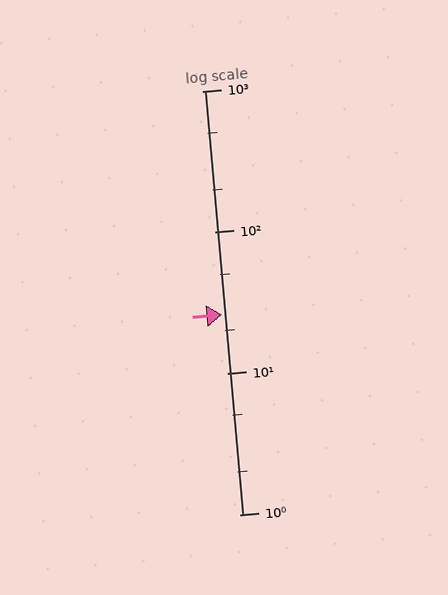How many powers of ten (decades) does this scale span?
The scale spans 3 decades, from 1 to 1000.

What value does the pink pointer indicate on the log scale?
The pointer indicates approximately 26.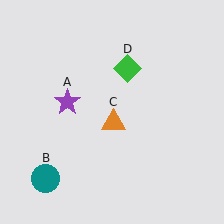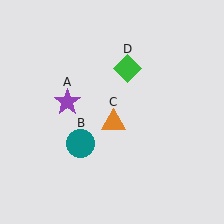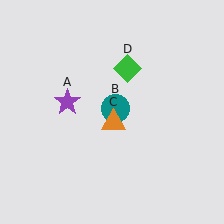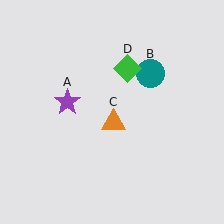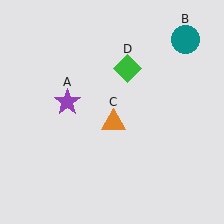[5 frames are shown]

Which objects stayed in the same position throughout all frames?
Purple star (object A) and orange triangle (object C) and green diamond (object D) remained stationary.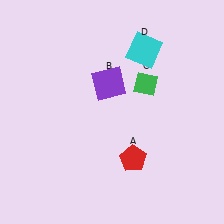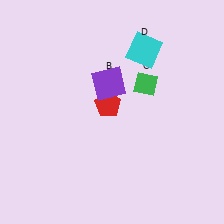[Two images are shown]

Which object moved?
The red pentagon (A) moved up.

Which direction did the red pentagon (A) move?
The red pentagon (A) moved up.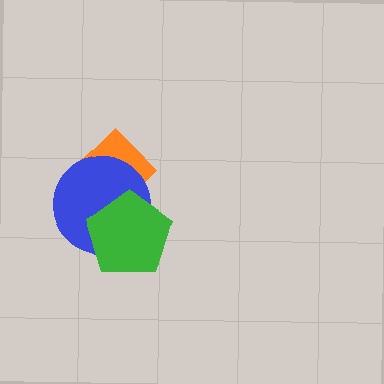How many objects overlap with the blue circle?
2 objects overlap with the blue circle.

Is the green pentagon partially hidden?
No, no other shape covers it.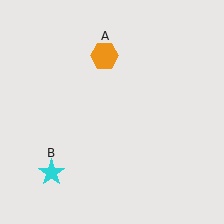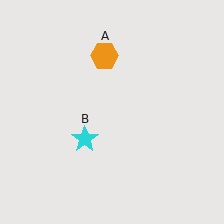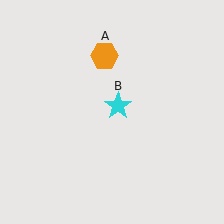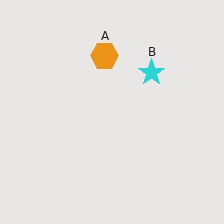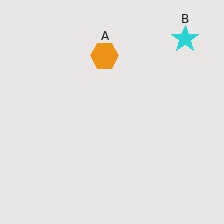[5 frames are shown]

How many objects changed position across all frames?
1 object changed position: cyan star (object B).